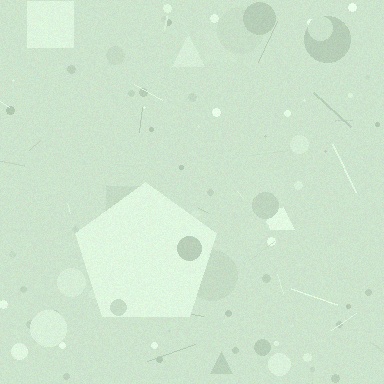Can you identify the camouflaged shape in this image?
The camouflaged shape is a pentagon.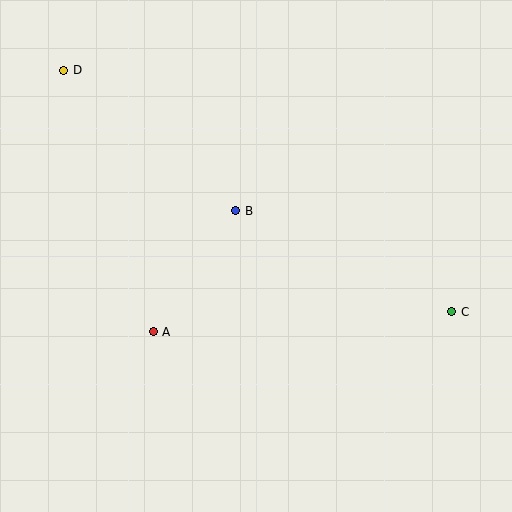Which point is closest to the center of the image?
Point B at (236, 211) is closest to the center.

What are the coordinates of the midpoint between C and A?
The midpoint between C and A is at (303, 322).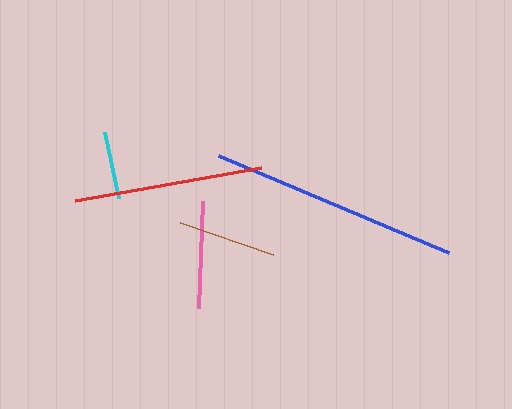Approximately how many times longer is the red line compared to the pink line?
The red line is approximately 1.8 times the length of the pink line.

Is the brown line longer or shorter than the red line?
The red line is longer than the brown line.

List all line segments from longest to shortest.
From longest to shortest: blue, red, pink, brown, cyan.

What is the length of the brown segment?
The brown segment is approximately 99 pixels long.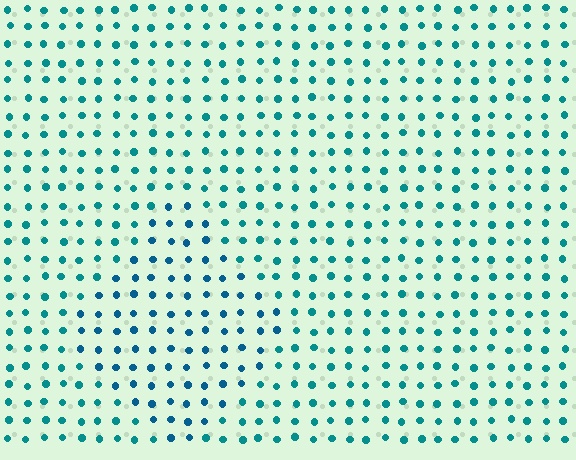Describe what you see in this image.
The image is filled with small teal elements in a uniform arrangement. A diamond-shaped region is visible where the elements are tinted to a slightly different hue, forming a subtle color boundary.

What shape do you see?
I see a diamond.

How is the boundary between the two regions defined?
The boundary is defined purely by a slight shift in hue (about 22 degrees). Spacing, size, and orientation are identical on both sides.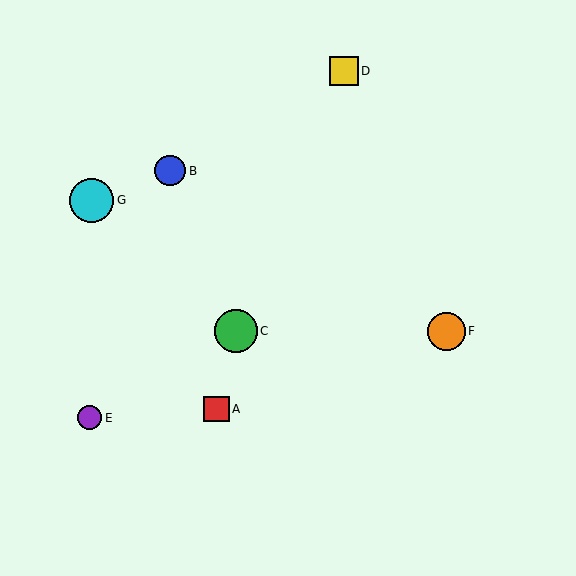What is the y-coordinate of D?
Object D is at y≈71.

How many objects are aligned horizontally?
2 objects (C, F) are aligned horizontally.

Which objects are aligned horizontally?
Objects C, F are aligned horizontally.